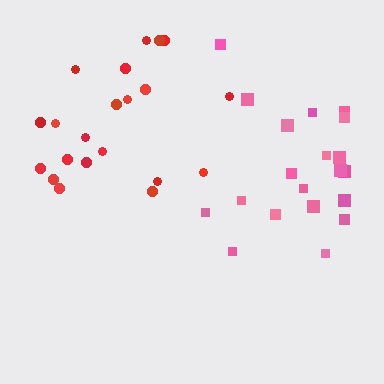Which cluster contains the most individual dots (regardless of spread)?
Red (21).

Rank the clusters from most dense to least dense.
pink, red.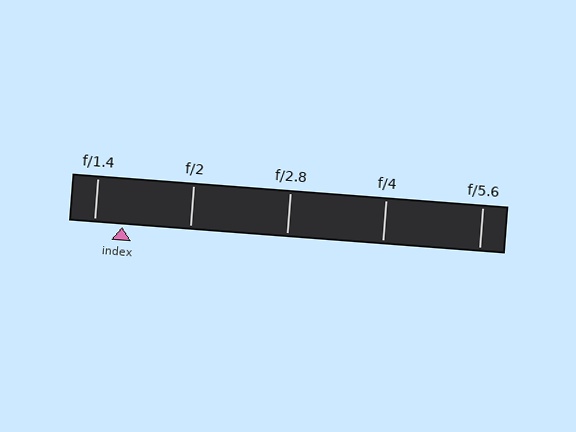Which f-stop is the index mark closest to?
The index mark is closest to f/1.4.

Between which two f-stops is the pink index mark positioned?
The index mark is between f/1.4 and f/2.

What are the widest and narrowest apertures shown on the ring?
The widest aperture shown is f/1.4 and the narrowest is f/5.6.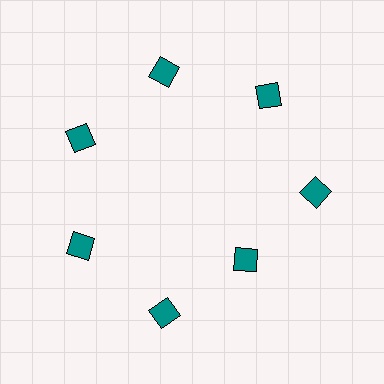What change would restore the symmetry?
The symmetry would be restored by moving it outward, back onto the ring so that all 7 diamonds sit at equal angles and equal distance from the center.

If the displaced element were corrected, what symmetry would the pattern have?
It would have 7-fold rotational symmetry — the pattern would map onto itself every 51 degrees.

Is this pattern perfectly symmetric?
No. The 7 teal diamonds are arranged in a ring, but one element near the 5 o'clock position is pulled inward toward the center, breaking the 7-fold rotational symmetry.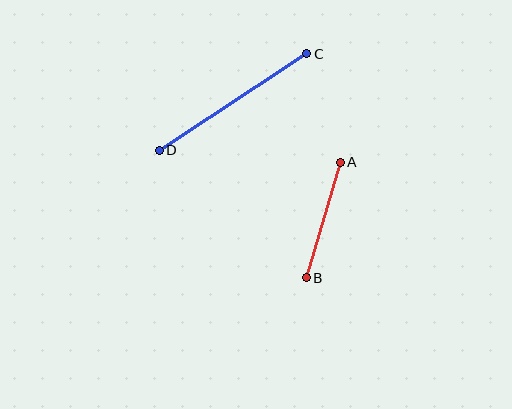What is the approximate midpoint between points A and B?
The midpoint is at approximately (323, 220) pixels.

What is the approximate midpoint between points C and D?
The midpoint is at approximately (233, 102) pixels.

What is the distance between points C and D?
The distance is approximately 176 pixels.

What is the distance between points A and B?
The distance is approximately 120 pixels.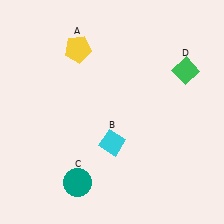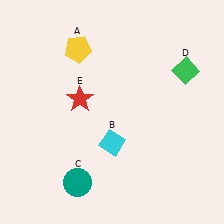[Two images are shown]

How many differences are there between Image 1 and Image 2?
There is 1 difference between the two images.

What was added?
A red star (E) was added in Image 2.